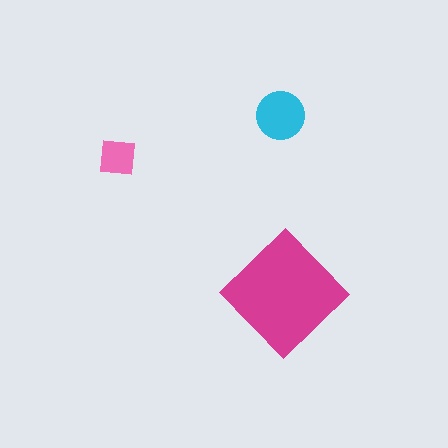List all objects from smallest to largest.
The pink square, the cyan circle, the magenta diamond.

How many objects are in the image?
There are 3 objects in the image.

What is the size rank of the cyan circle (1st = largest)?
2nd.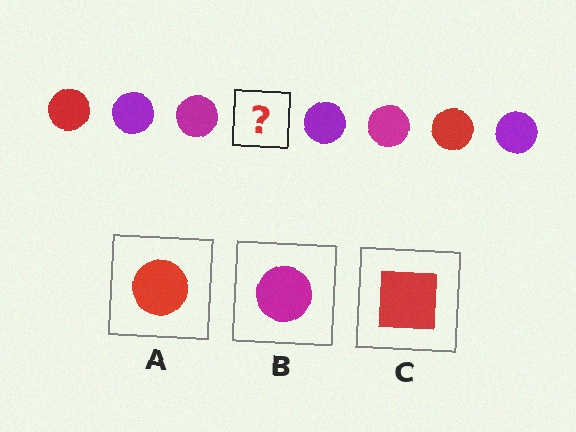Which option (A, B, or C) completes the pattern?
A.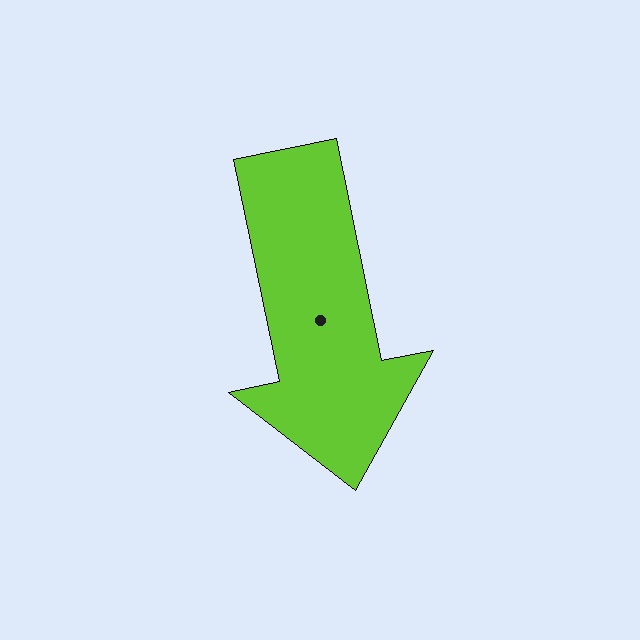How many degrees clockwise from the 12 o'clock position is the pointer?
Approximately 168 degrees.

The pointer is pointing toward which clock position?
Roughly 6 o'clock.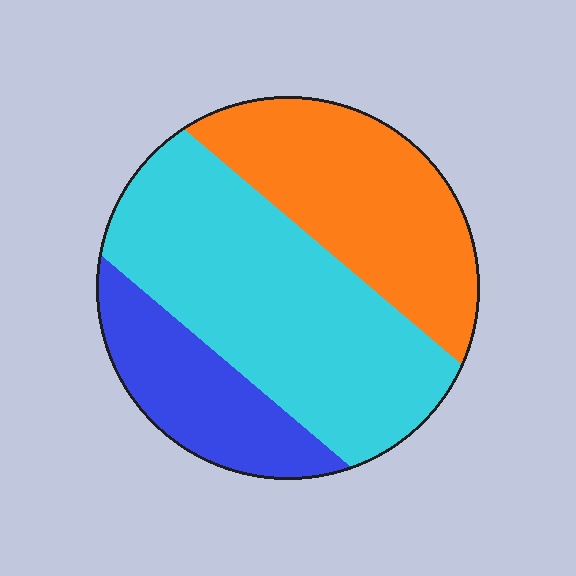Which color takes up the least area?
Blue, at roughly 20%.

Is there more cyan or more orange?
Cyan.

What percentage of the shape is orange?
Orange covers 32% of the shape.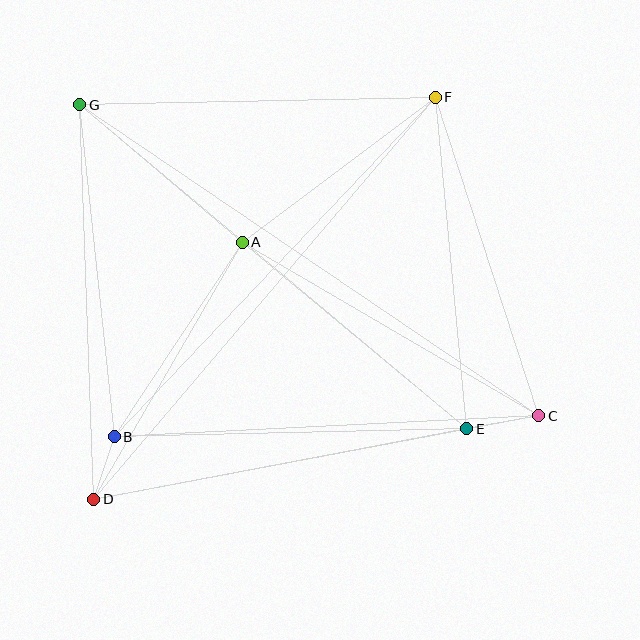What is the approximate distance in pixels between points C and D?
The distance between C and D is approximately 453 pixels.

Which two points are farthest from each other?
Points C and G are farthest from each other.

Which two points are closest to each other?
Points B and D are closest to each other.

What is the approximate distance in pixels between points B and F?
The distance between B and F is approximately 467 pixels.